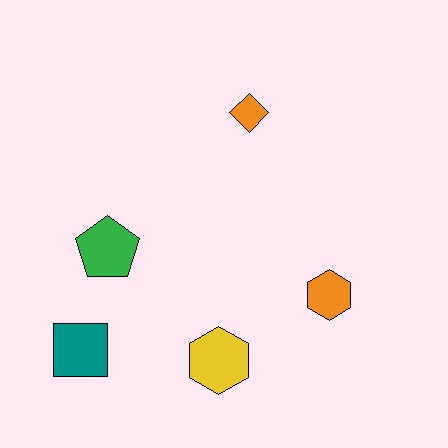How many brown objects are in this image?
There are no brown objects.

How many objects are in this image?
There are 5 objects.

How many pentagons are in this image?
There is 1 pentagon.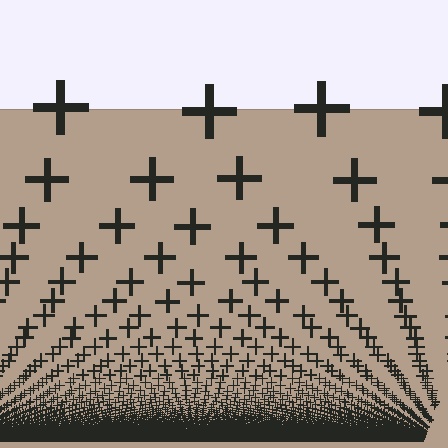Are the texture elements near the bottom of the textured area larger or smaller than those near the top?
Smaller. The gradient is inverted — elements near the bottom are smaller and denser.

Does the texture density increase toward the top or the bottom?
Density increases toward the bottom.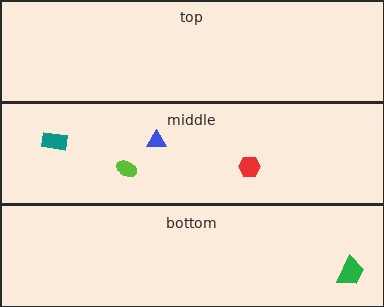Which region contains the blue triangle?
The middle region.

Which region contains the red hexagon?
The middle region.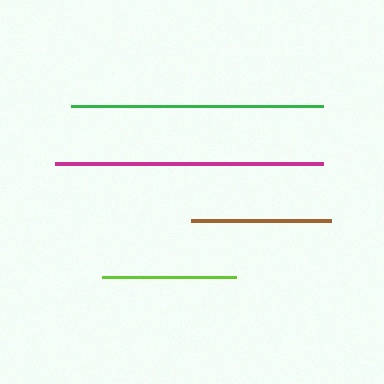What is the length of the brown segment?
The brown segment is approximately 140 pixels long.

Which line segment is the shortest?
The lime line is the shortest at approximately 134 pixels.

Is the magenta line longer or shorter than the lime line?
The magenta line is longer than the lime line.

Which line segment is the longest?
The magenta line is the longest at approximately 269 pixels.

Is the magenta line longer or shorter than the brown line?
The magenta line is longer than the brown line.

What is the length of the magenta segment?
The magenta segment is approximately 269 pixels long.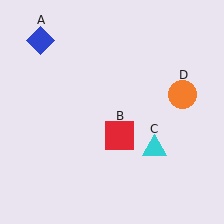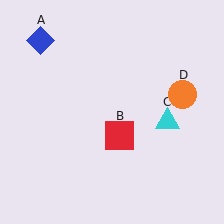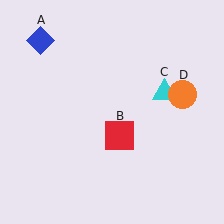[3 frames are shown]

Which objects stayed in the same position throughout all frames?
Blue diamond (object A) and red square (object B) and orange circle (object D) remained stationary.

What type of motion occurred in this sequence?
The cyan triangle (object C) rotated counterclockwise around the center of the scene.